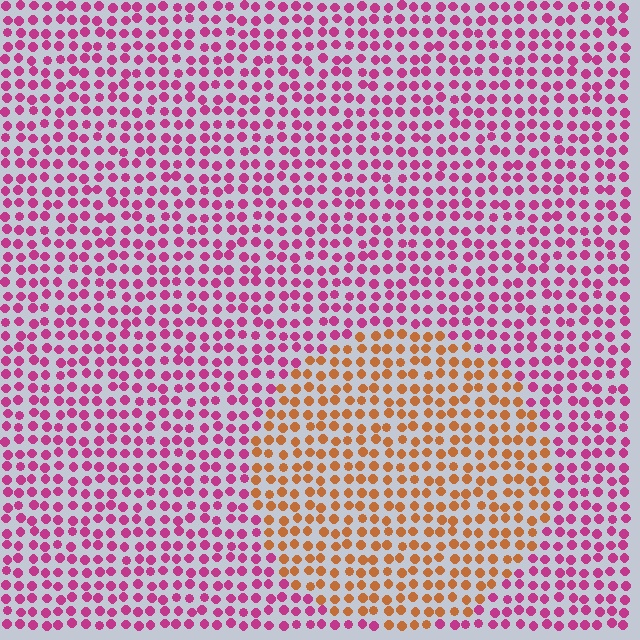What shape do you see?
I see a circle.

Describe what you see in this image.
The image is filled with small magenta elements in a uniform arrangement. A circle-shaped region is visible where the elements are tinted to a slightly different hue, forming a subtle color boundary.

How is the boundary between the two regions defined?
The boundary is defined purely by a slight shift in hue (about 60 degrees). Spacing, size, and orientation are identical on both sides.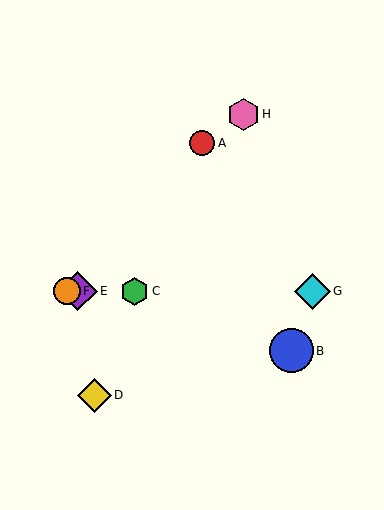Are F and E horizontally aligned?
Yes, both are at y≈291.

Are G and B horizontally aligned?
No, G is at y≈291 and B is at y≈351.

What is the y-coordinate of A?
Object A is at y≈143.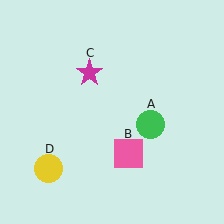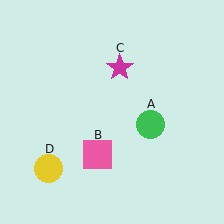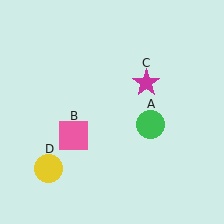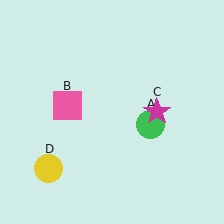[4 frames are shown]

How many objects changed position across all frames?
2 objects changed position: pink square (object B), magenta star (object C).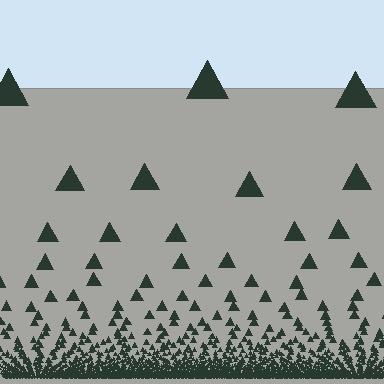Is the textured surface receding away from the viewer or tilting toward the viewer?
The surface appears to tilt toward the viewer. Texture elements get larger and sparser toward the top.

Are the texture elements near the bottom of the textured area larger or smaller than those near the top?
Smaller. The gradient is inverted — elements near the bottom are smaller and denser.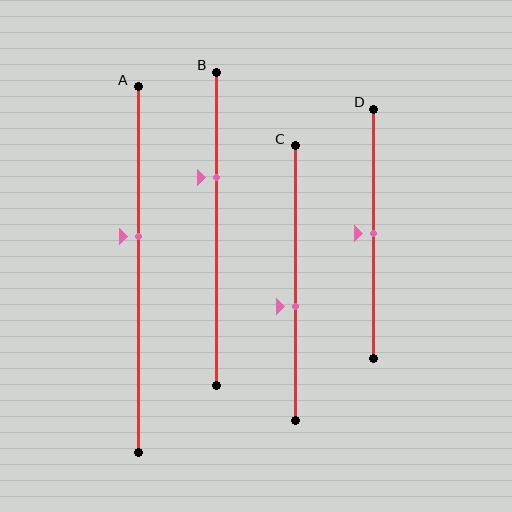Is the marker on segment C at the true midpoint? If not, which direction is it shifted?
No, the marker on segment C is shifted downward by about 8% of the segment length.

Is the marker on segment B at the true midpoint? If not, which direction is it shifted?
No, the marker on segment B is shifted upward by about 16% of the segment length.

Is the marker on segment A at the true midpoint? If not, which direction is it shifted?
No, the marker on segment A is shifted upward by about 9% of the segment length.